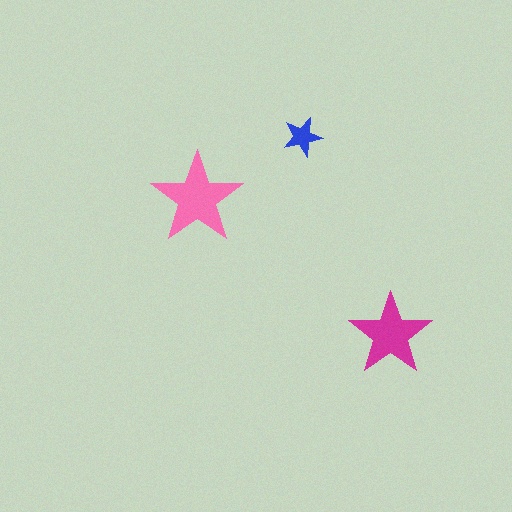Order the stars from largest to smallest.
the pink one, the magenta one, the blue one.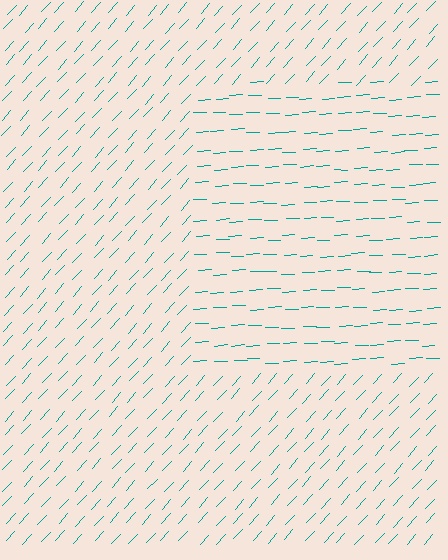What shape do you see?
I see a rectangle.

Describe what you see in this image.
The image is filled with small teal line segments. A rectangle region in the image has lines oriented differently from the surrounding lines, creating a visible texture boundary.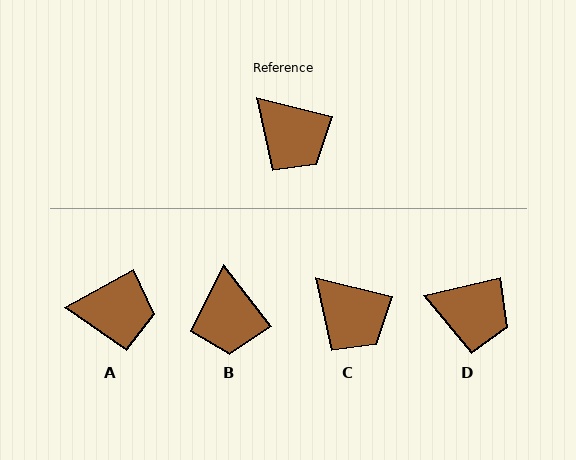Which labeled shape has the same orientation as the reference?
C.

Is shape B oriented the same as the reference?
No, it is off by about 38 degrees.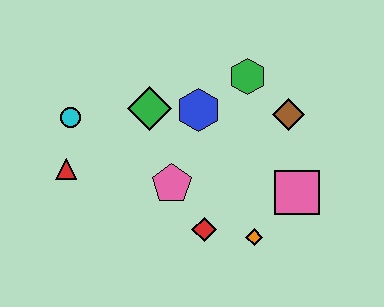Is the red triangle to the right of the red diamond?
No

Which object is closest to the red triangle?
The cyan circle is closest to the red triangle.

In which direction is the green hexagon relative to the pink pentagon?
The green hexagon is above the pink pentagon.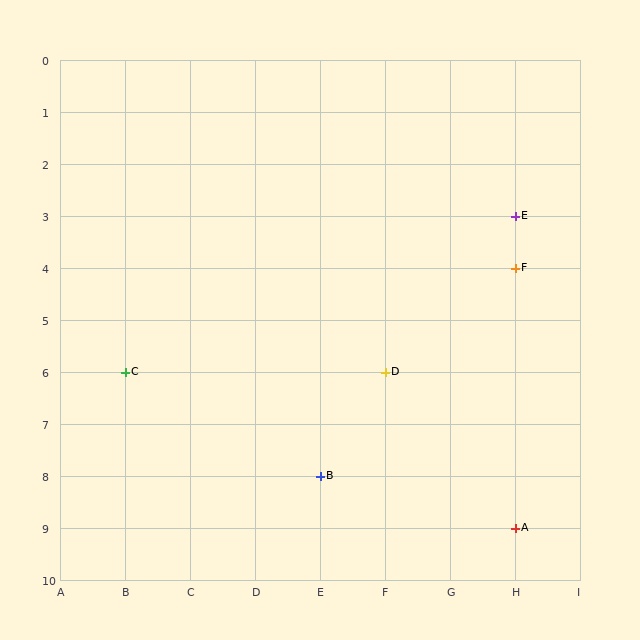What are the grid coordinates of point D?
Point D is at grid coordinates (F, 6).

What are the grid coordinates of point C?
Point C is at grid coordinates (B, 6).